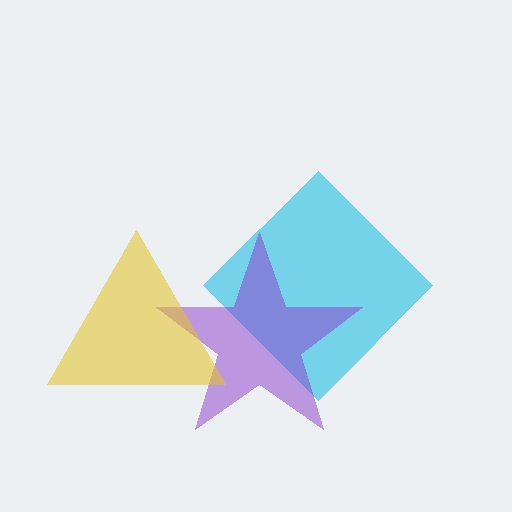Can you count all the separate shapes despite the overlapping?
Yes, there are 3 separate shapes.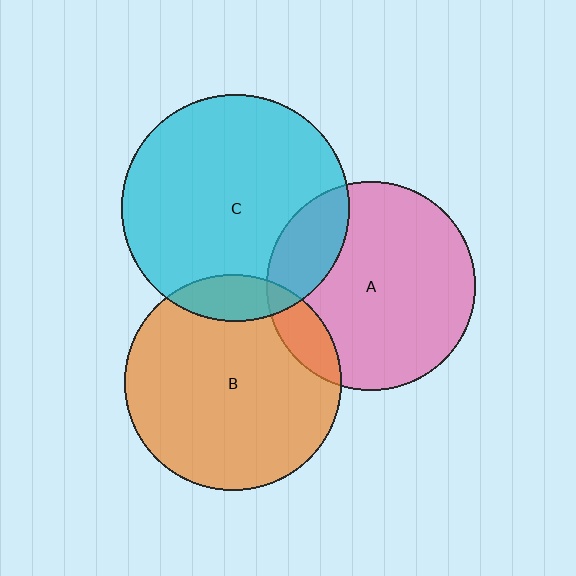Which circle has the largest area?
Circle C (cyan).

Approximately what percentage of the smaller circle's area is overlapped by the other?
Approximately 10%.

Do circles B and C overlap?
Yes.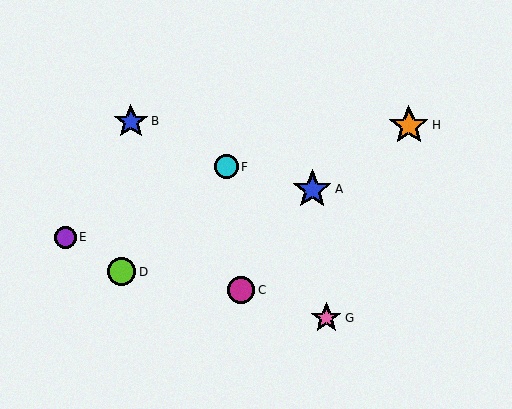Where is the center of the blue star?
The center of the blue star is at (312, 189).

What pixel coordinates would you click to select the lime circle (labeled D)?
Click at (121, 272) to select the lime circle D.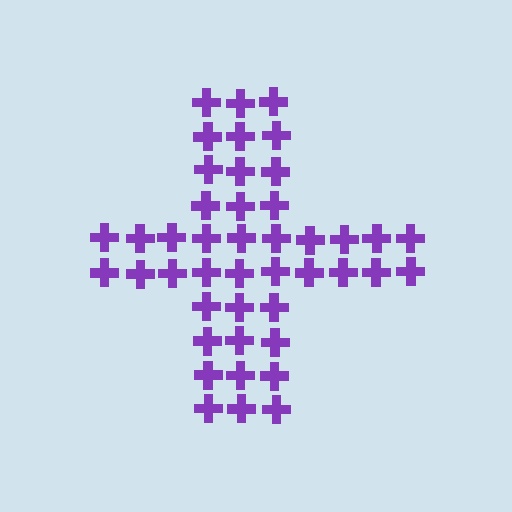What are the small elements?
The small elements are crosses.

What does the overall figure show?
The overall figure shows a cross.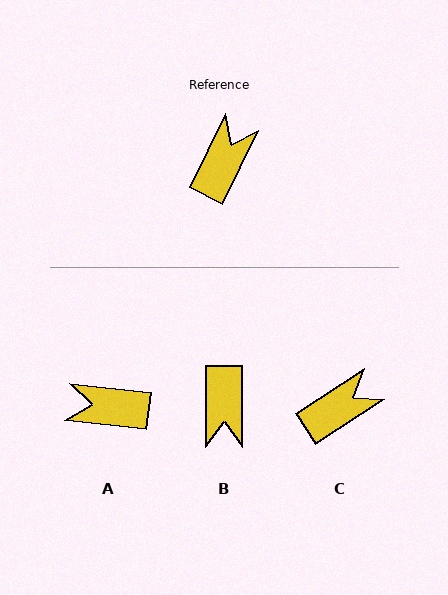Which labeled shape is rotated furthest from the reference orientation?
B, about 153 degrees away.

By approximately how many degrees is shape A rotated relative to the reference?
Approximately 109 degrees counter-clockwise.